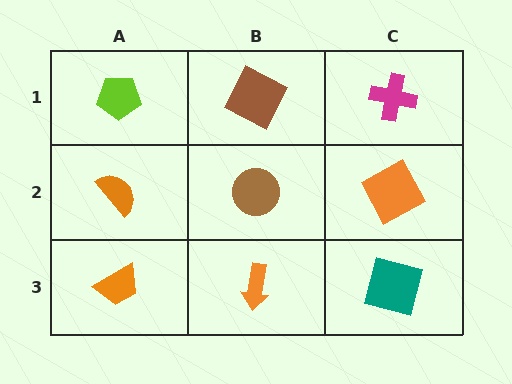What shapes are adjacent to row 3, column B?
A brown circle (row 2, column B), an orange trapezoid (row 3, column A), a teal square (row 3, column C).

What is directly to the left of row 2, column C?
A brown circle.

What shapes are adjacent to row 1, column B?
A brown circle (row 2, column B), a lime pentagon (row 1, column A), a magenta cross (row 1, column C).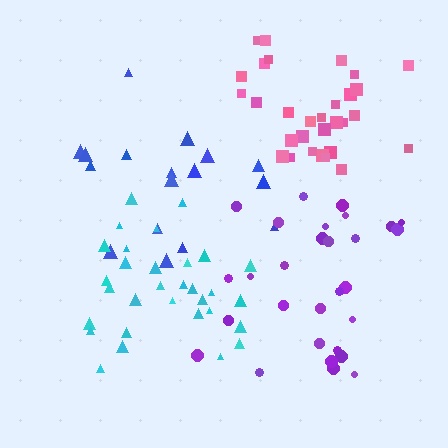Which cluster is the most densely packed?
Cyan.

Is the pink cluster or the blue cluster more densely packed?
Pink.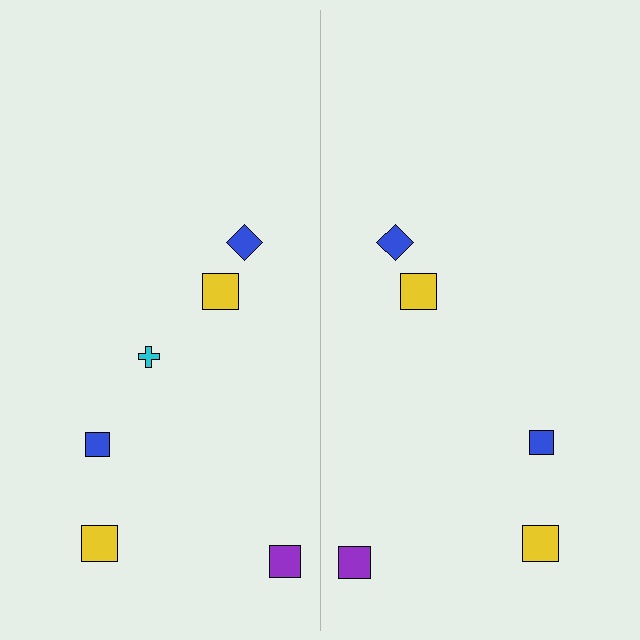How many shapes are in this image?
There are 11 shapes in this image.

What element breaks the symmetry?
A cyan cross is missing from the right side.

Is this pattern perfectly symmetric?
No, the pattern is not perfectly symmetric. A cyan cross is missing from the right side.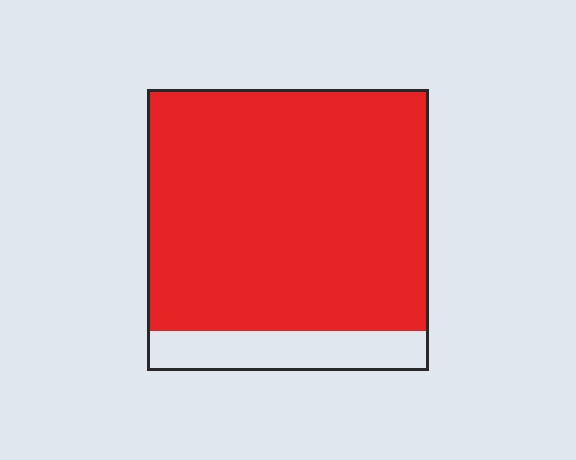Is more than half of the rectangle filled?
Yes.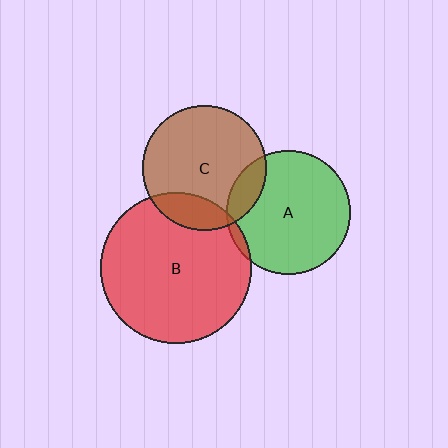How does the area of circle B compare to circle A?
Approximately 1.5 times.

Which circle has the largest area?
Circle B (red).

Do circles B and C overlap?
Yes.